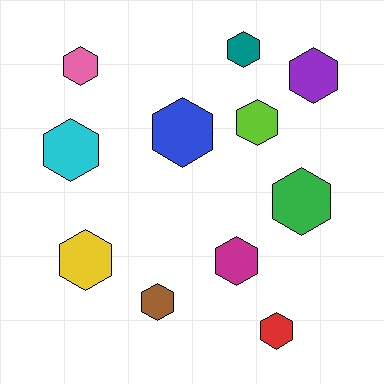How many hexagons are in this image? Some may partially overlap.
There are 11 hexagons.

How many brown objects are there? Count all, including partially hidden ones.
There is 1 brown object.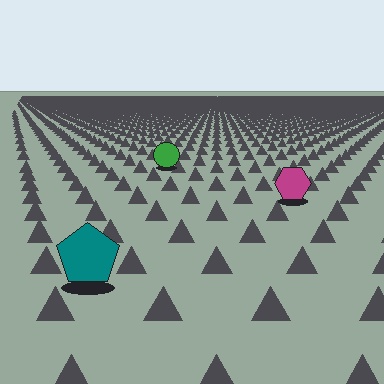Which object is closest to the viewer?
The teal pentagon is closest. The texture marks near it are larger and more spread out.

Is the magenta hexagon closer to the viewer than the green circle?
Yes. The magenta hexagon is closer — you can tell from the texture gradient: the ground texture is coarser near it.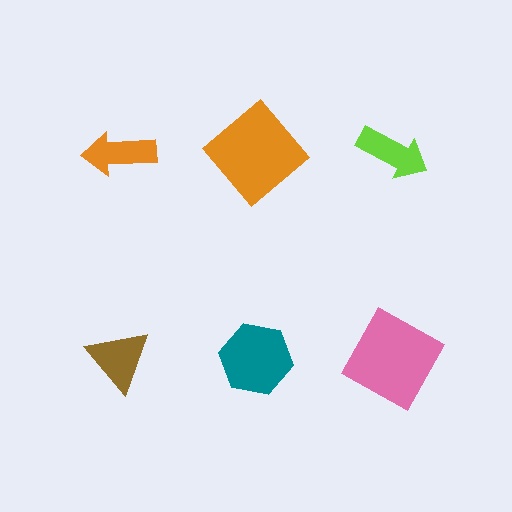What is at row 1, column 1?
An orange arrow.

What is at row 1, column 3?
A lime arrow.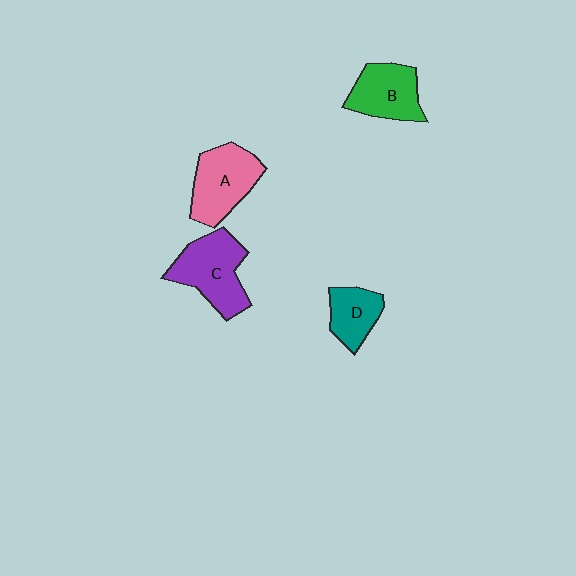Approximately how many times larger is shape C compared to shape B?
Approximately 1.2 times.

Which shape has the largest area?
Shape C (purple).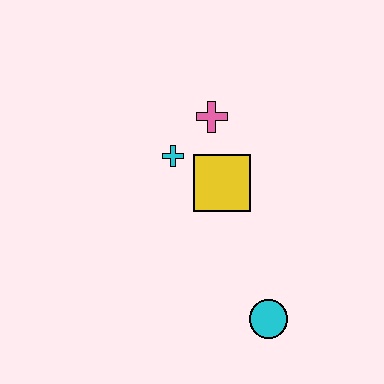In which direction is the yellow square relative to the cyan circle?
The yellow square is above the cyan circle.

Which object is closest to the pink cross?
The cyan cross is closest to the pink cross.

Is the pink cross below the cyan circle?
No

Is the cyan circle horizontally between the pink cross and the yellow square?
No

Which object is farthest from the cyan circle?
The pink cross is farthest from the cyan circle.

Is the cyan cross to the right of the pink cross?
No